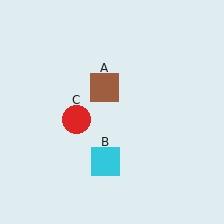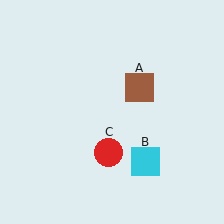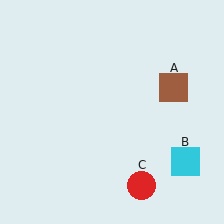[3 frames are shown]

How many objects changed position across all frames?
3 objects changed position: brown square (object A), cyan square (object B), red circle (object C).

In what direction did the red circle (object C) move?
The red circle (object C) moved down and to the right.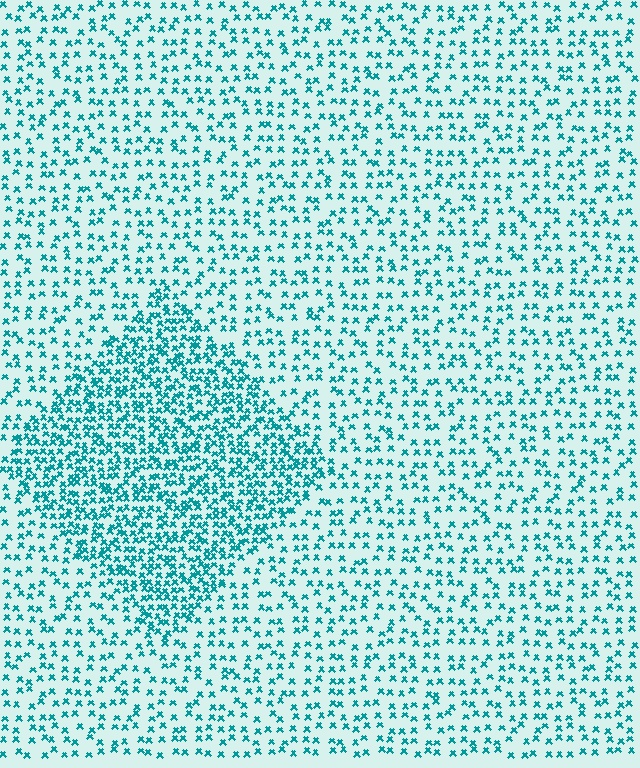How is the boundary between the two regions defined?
The boundary is defined by a change in element density (approximately 2.2x ratio). All elements are the same color, size, and shape.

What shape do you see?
I see a diamond.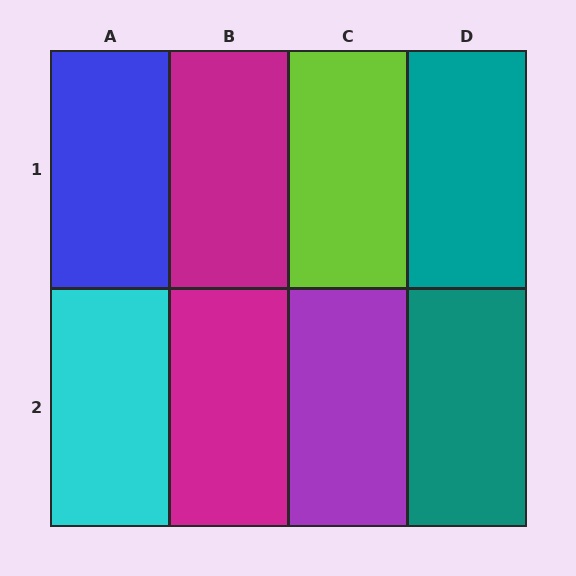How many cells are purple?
1 cell is purple.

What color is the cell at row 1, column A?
Blue.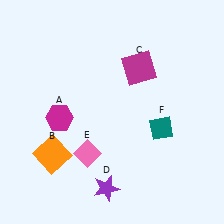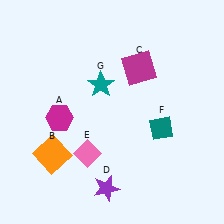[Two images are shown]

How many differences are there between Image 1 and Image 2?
There is 1 difference between the two images.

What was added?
A teal star (G) was added in Image 2.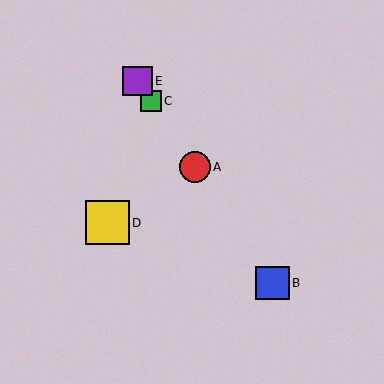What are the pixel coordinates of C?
Object C is at (151, 101).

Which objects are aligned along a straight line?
Objects A, B, C, E are aligned along a straight line.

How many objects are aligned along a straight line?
4 objects (A, B, C, E) are aligned along a straight line.